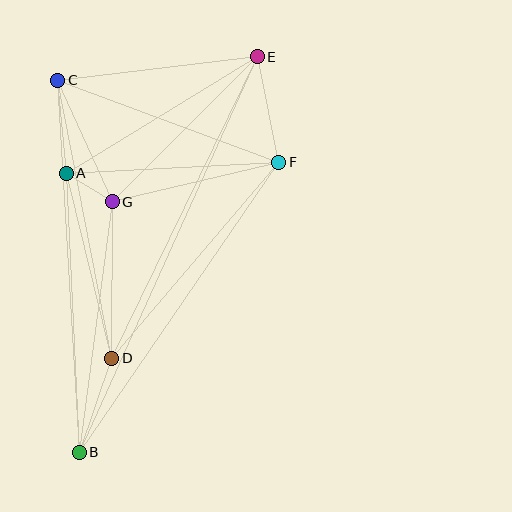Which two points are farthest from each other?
Points B and E are farthest from each other.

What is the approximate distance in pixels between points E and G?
The distance between E and G is approximately 205 pixels.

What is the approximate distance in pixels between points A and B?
The distance between A and B is approximately 279 pixels.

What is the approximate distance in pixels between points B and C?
The distance between B and C is approximately 373 pixels.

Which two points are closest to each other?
Points A and G are closest to each other.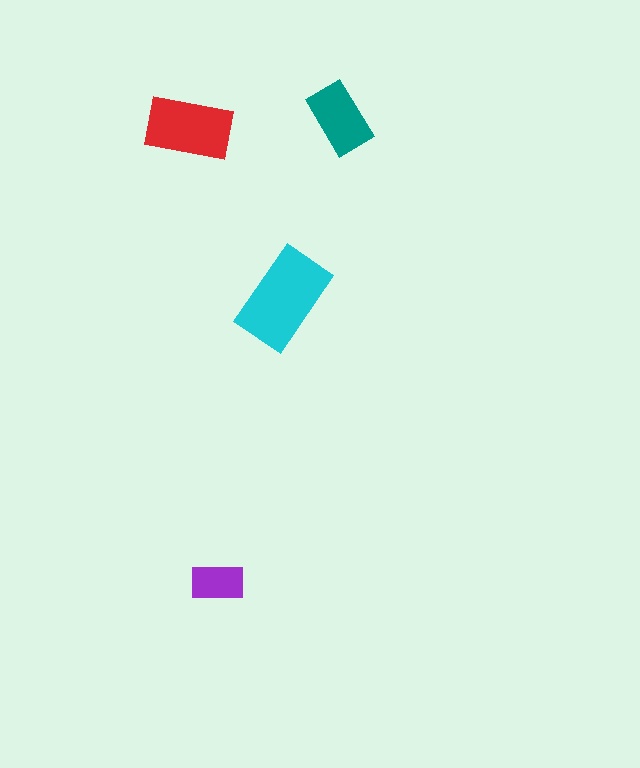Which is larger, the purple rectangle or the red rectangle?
The red one.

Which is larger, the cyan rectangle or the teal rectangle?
The cyan one.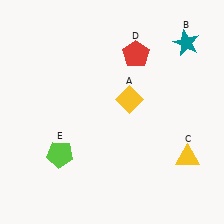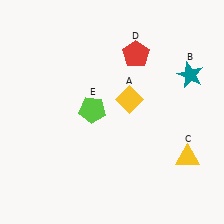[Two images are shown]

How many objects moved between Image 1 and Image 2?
2 objects moved between the two images.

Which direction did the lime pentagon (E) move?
The lime pentagon (E) moved up.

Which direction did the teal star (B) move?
The teal star (B) moved down.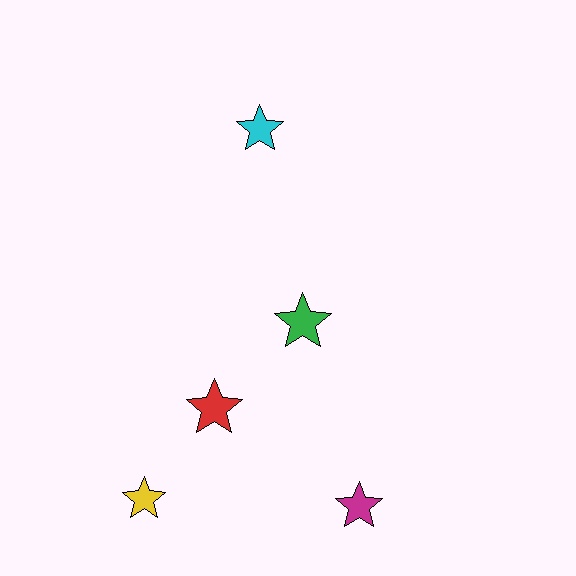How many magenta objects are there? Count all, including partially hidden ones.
There is 1 magenta object.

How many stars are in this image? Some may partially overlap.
There are 5 stars.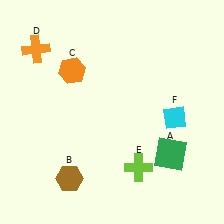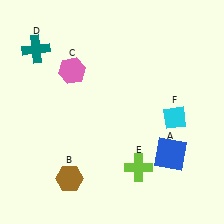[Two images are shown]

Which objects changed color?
A changed from green to blue. C changed from orange to pink. D changed from orange to teal.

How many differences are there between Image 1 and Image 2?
There are 3 differences between the two images.